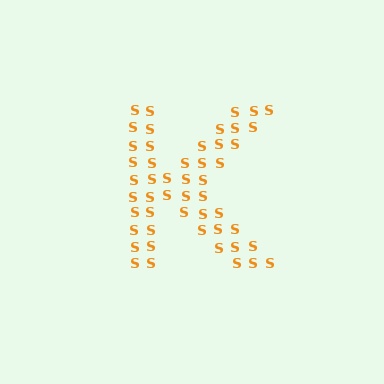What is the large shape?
The large shape is the letter K.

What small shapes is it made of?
It is made of small letter S's.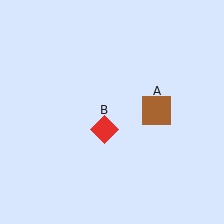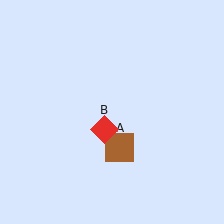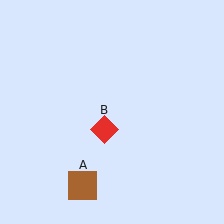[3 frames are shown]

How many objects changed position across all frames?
1 object changed position: brown square (object A).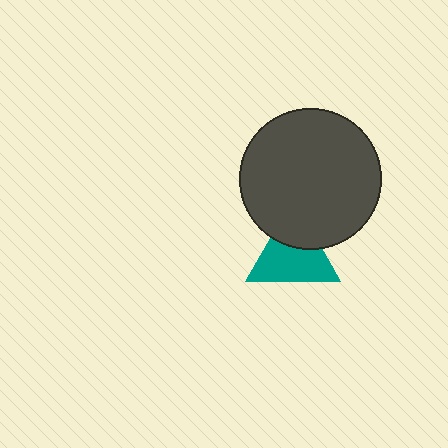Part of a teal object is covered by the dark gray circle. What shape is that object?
It is a triangle.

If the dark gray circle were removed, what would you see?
You would see the complete teal triangle.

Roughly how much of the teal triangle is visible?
Most of it is visible (roughly 66%).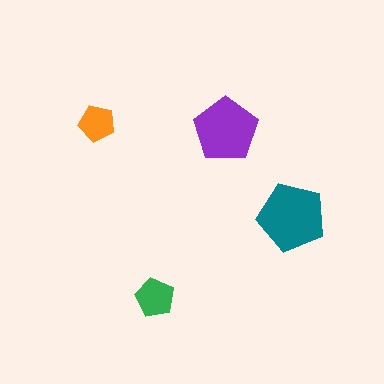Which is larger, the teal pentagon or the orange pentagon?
The teal one.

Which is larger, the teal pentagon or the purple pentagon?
The teal one.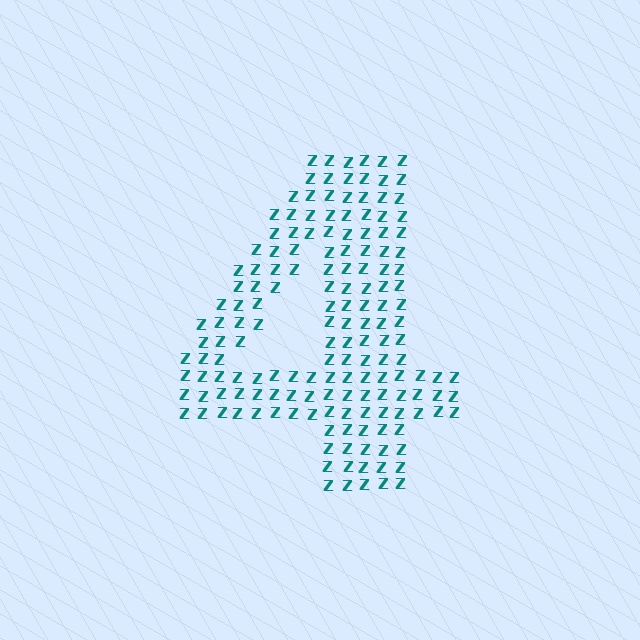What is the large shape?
The large shape is the digit 4.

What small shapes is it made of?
It is made of small letter Z's.